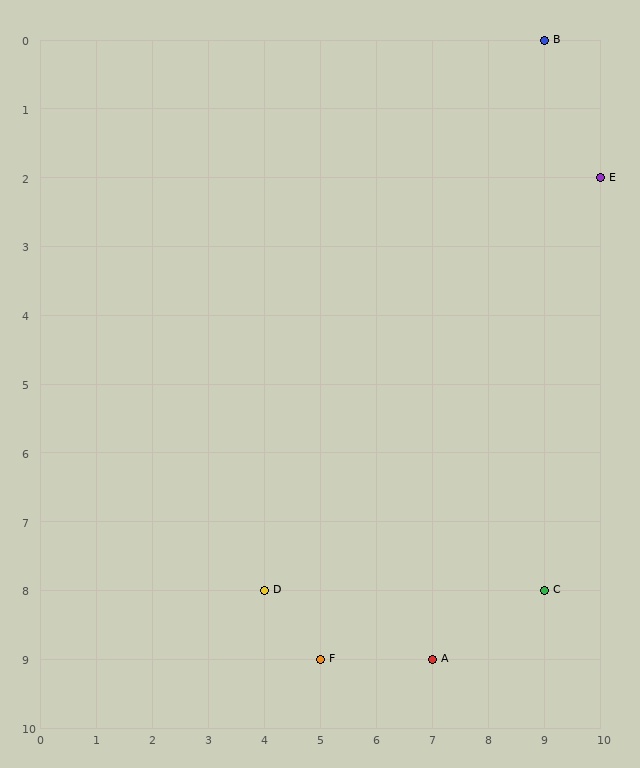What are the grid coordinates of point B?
Point B is at grid coordinates (9, 0).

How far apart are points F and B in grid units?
Points F and B are 4 columns and 9 rows apart (about 9.8 grid units diagonally).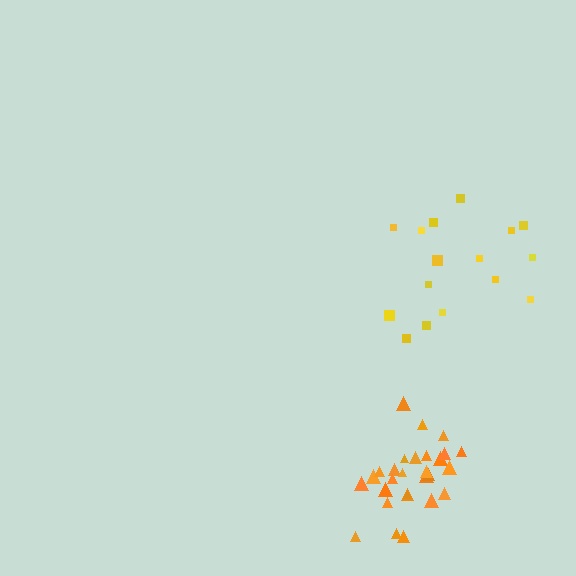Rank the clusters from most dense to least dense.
orange, yellow.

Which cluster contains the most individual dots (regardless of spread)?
Orange (28).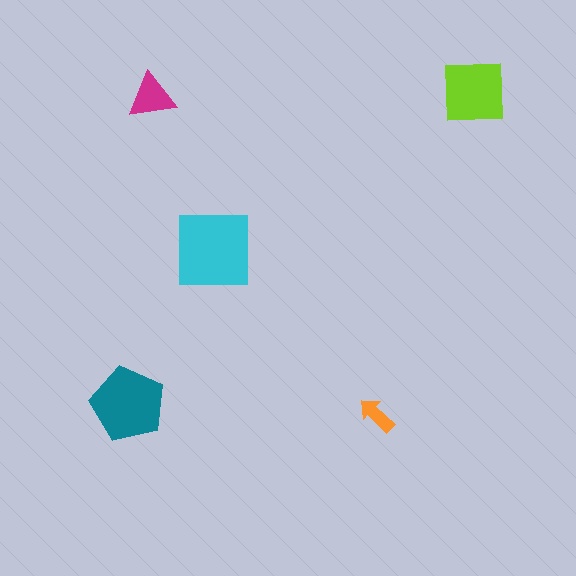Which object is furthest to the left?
The teal pentagon is leftmost.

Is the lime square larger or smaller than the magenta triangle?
Larger.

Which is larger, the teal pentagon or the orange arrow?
The teal pentagon.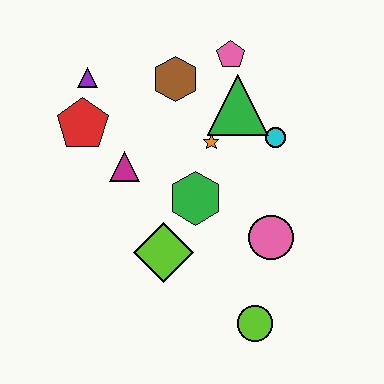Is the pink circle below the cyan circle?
Yes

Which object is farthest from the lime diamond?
The pink pentagon is farthest from the lime diamond.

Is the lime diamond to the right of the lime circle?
No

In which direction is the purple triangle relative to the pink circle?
The purple triangle is to the left of the pink circle.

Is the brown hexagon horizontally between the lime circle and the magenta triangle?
Yes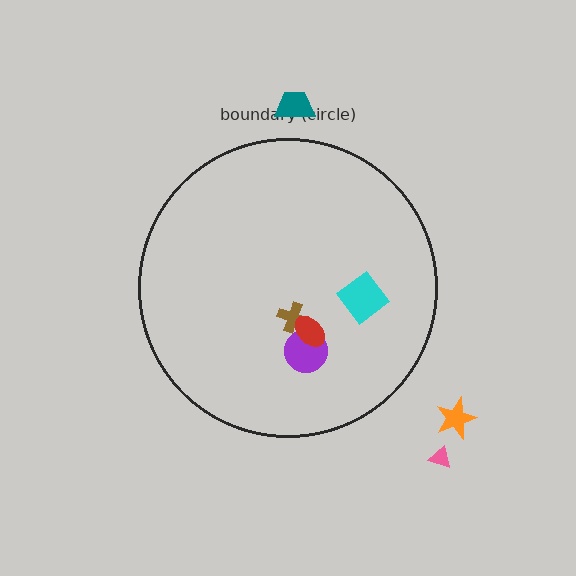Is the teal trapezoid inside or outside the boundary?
Outside.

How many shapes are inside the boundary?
4 inside, 3 outside.